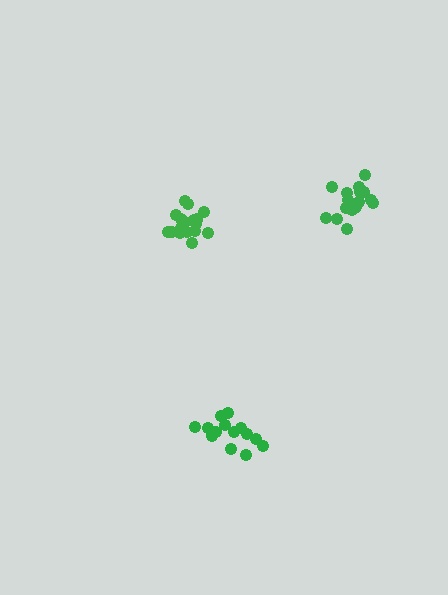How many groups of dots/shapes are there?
There are 3 groups.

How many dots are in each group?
Group 1: 14 dots, Group 2: 18 dots, Group 3: 17 dots (49 total).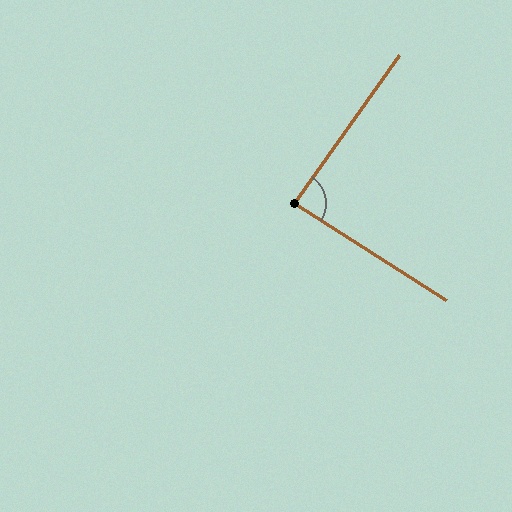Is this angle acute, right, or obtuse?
It is approximately a right angle.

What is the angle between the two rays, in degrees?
Approximately 87 degrees.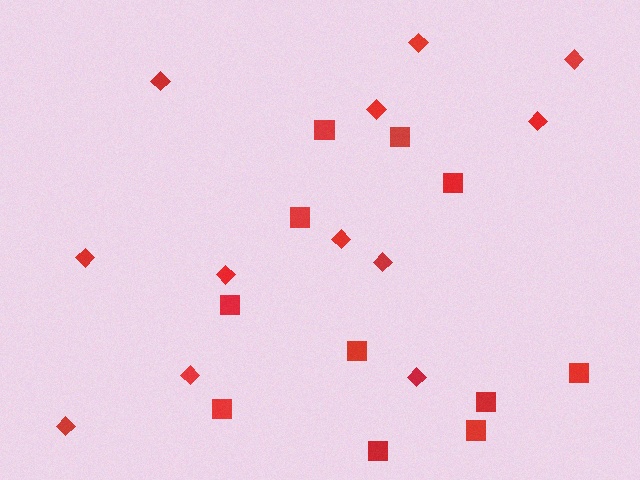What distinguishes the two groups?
There are 2 groups: one group of diamonds (12) and one group of squares (11).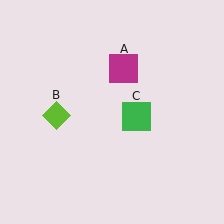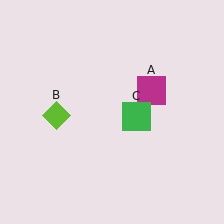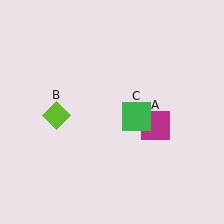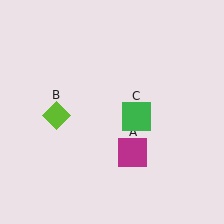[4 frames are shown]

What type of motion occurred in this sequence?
The magenta square (object A) rotated clockwise around the center of the scene.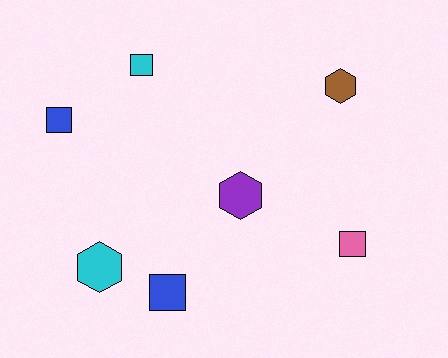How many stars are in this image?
There are no stars.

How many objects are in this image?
There are 7 objects.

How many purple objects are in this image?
There is 1 purple object.